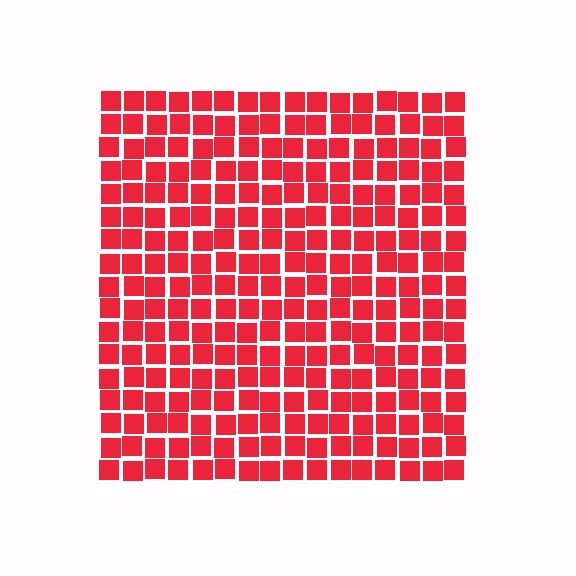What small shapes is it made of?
It is made of small squares.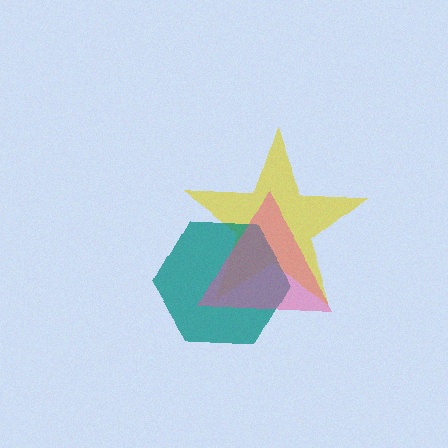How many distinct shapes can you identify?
There are 3 distinct shapes: a yellow star, a teal hexagon, a pink triangle.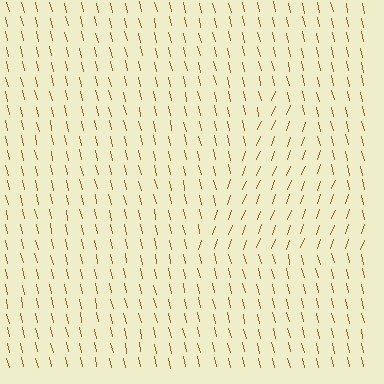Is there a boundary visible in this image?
Yes, there is a texture boundary formed by a change in line orientation.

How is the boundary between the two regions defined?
The boundary is defined purely by a change in line orientation (approximately 34 degrees difference). All lines are the same color and thickness.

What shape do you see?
I see a triangle.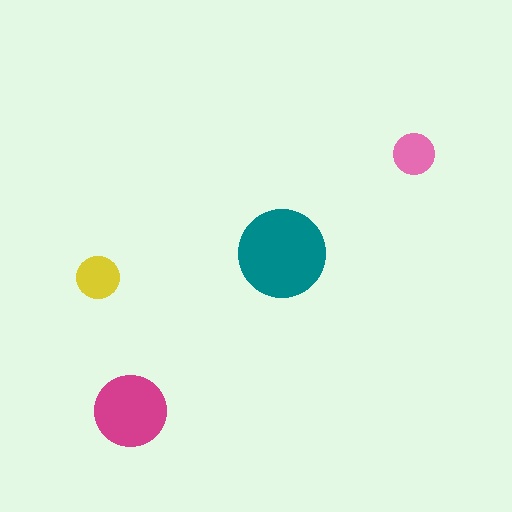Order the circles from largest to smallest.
the teal one, the magenta one, the yellow one, the pink one.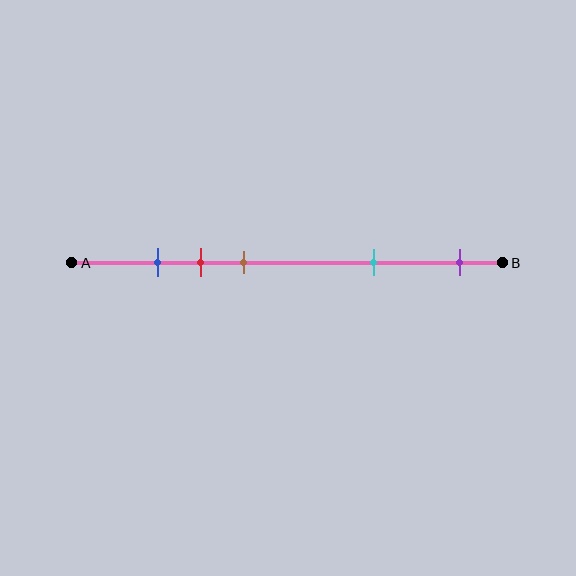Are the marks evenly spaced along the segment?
No, the marks are not evenly spaced.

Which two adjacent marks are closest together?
The blue and red marks are the closest adjacent pair.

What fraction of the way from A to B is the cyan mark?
The cyan mark is approximately 70% (0.7) of the way from A to B.